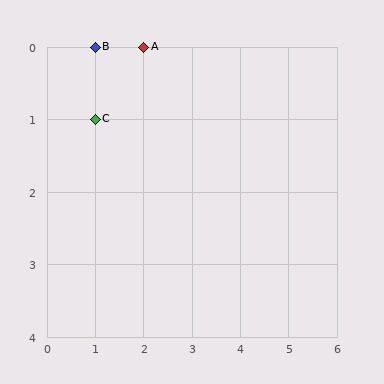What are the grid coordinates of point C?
Point C is at grid coordinates (1, 1).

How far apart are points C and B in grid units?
Points C and B are 1 row apart.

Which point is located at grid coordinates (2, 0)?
Point A is at (2, 0).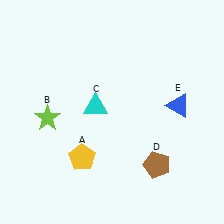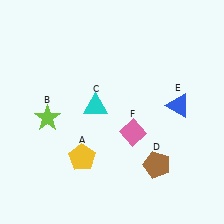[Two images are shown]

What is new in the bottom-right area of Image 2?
A pink diamond (F) was added in the bottom-right area of Image 2.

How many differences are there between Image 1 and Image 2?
There is 1 difference between the two images.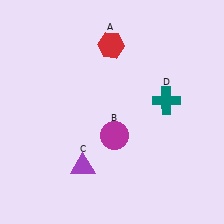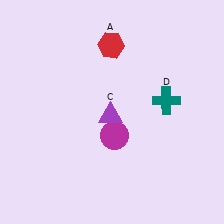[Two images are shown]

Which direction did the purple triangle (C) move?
The purple triangle (C) moved up.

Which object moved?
The purple triangle (C) moved up.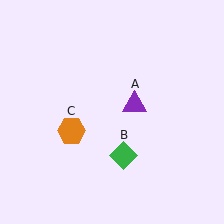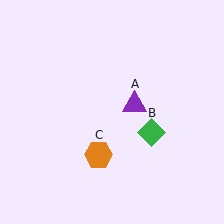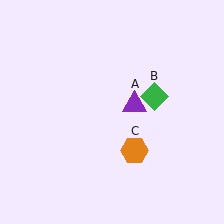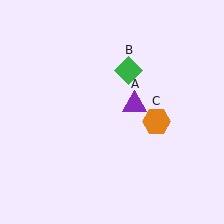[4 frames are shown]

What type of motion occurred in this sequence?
The green diamond (object B), orange hexagon (object C) rotated counterclockwise around the center of the scene.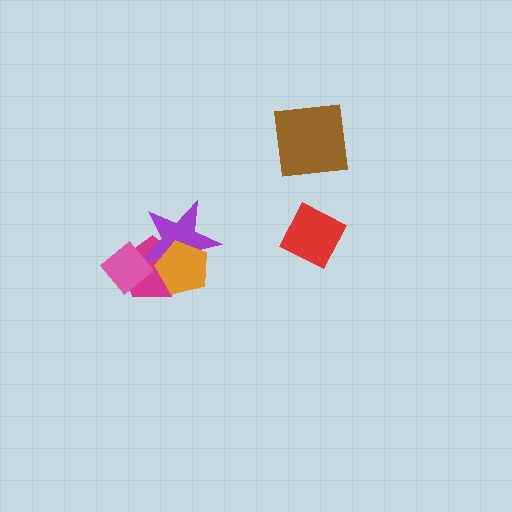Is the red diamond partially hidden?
No, no other shape covers it.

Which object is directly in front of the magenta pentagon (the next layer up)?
The purple star is directly in front of the magenta pentagon.